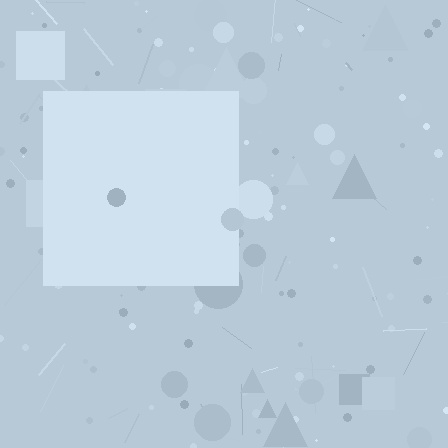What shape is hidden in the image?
A square is hidden in the image.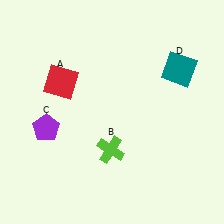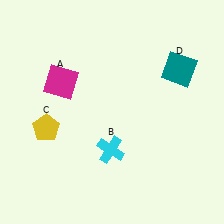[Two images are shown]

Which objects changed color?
A changed from red to magenta. B changed from lime to cyan. C changed from purple to yellow.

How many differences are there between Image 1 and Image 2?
There are 3 differences between the two images.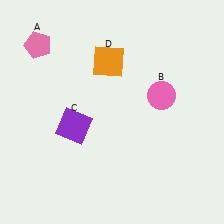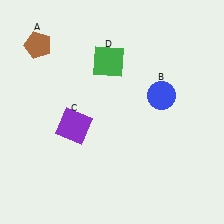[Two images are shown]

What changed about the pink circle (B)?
In Image 1, B is pink. In Image 2, it changed to blue.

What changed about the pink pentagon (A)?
In Image 1, A is pink. In Image 2, it changed to brown.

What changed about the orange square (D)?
In Image 1, D is orange. In Image 2, it changed to green.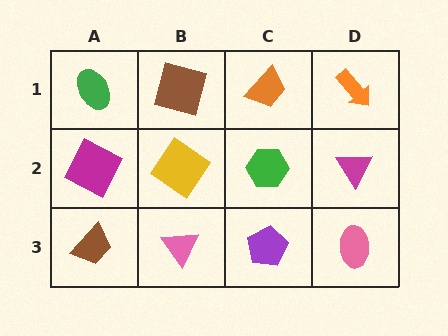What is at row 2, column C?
A green hexagon.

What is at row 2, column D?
A magenta triangle.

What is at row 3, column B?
A pink triangle.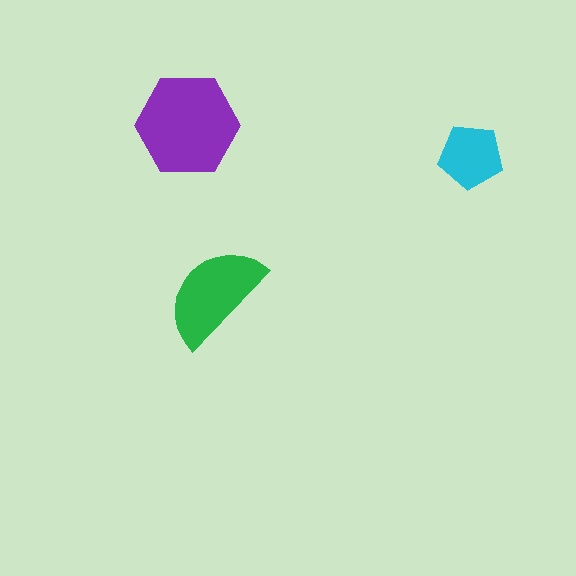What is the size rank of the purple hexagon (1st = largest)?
1st.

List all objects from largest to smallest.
The purple hexagon, the green semicircle, the cyan pentagon.